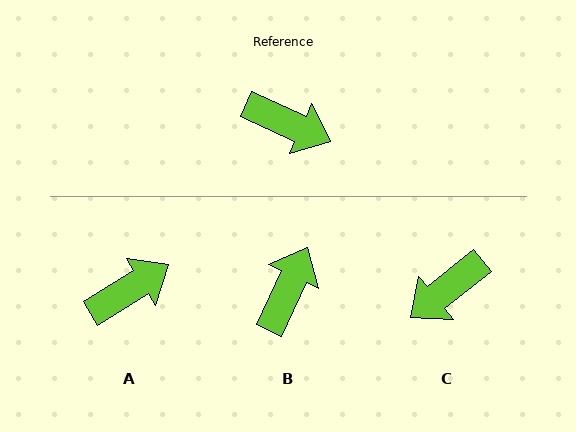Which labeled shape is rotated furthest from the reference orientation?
C, about 117 degrees away.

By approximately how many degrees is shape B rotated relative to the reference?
Approximately 89 degrees counter-clockwise.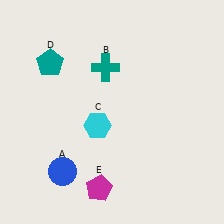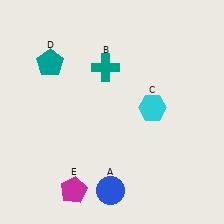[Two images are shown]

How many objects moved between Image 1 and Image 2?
3 objects moved between the two images.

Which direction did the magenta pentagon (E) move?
The magenta pentagon (E) moved left.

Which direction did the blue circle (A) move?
The blue circle (A) moved right.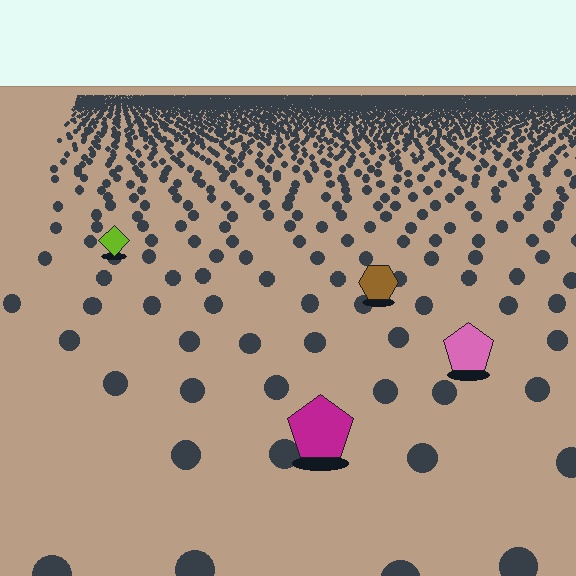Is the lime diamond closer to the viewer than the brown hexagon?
No. The brown hexagon is closer — you can tell from the texture gradient: the ground texture is coarser near it.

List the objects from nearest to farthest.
From nearest to farthest: the magenta pentagon, the pink pentagon, the brown hexagon, the lime diamond.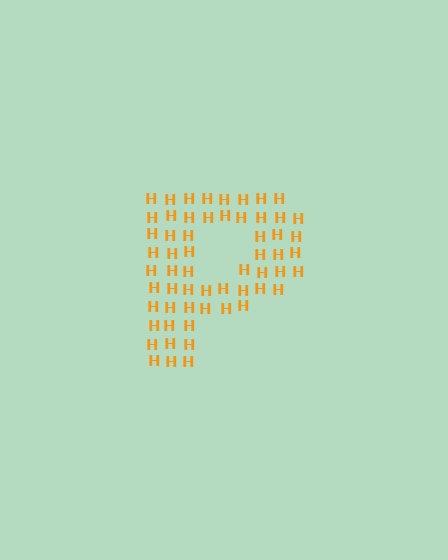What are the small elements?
The small elements are letter H's.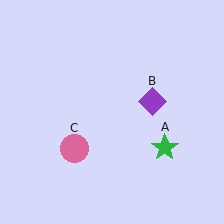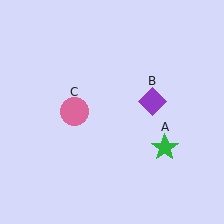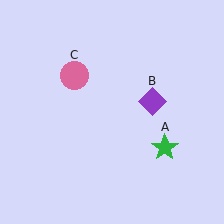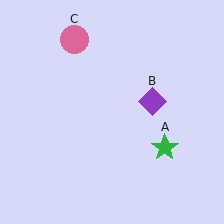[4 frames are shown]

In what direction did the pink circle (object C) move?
The pink circle (object C) moved up.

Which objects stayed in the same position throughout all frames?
Green star (object A) and purple diamond (object B) remained stationary.